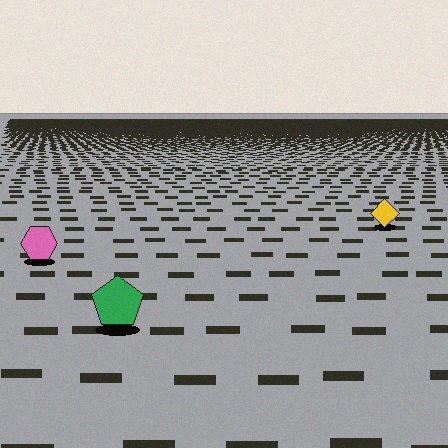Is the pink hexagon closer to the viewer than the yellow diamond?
Yes. The pink hexagon is closer — you can tell from the texture gradient: the ground texture is coarser near it.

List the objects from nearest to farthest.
From nearest to farthest: the green pentagon, the pink hexagon, the yellow diamond.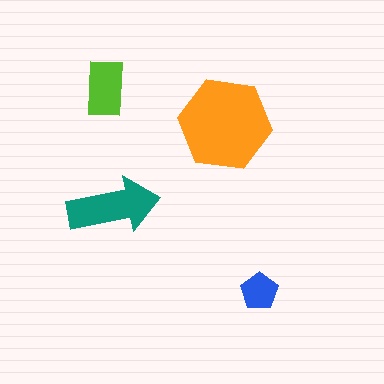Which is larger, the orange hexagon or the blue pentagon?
The orange hexagon.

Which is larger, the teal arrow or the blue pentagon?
The teal arrow.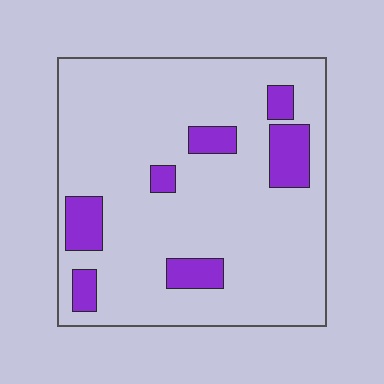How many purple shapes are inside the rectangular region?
7.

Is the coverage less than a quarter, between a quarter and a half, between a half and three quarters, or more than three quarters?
Less than a quarter.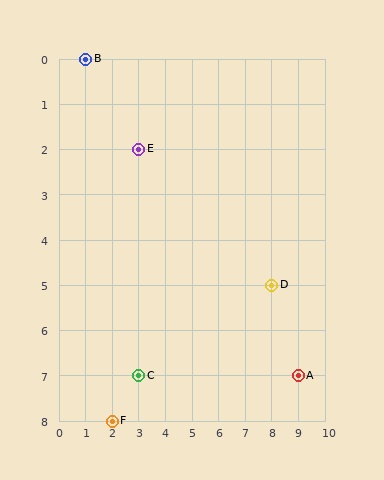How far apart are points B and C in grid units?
Points B and C are 2 columns and 7 rows apart (about 7.3 grid units diagonally).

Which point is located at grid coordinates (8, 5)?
Point D is at (8, 5).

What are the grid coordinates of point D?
Point D is at grid coordinates (8, 5).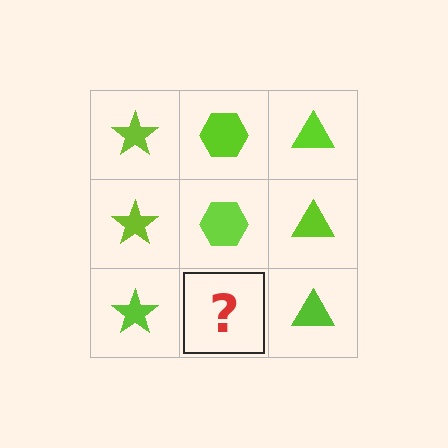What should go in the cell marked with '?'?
The missing cell should contain a lime hexagon.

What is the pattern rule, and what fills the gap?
The rule is that each column has a consistent shape. The gap should be filled with a lime hexagon.